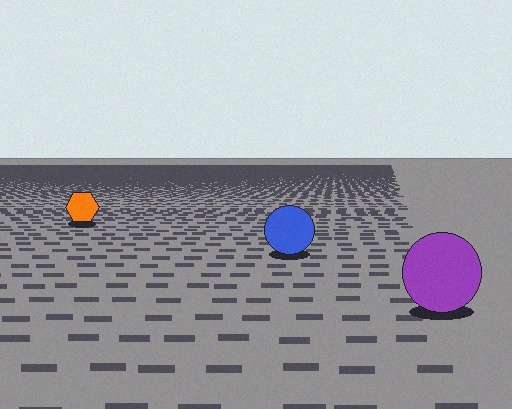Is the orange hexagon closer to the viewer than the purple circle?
No. The purple circle is closer — you can tell from the texture gradient: the ground texture is coarser near it.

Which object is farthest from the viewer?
The orange hexagon is farthest from the viewer. It appears smaller and the ground texture around it is denser.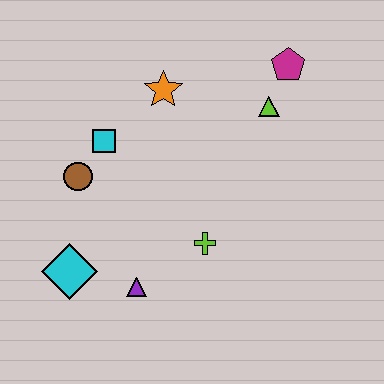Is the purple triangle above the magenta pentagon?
No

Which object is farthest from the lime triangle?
The cyan diamond is farthest from the lime triangle.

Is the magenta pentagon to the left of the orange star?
No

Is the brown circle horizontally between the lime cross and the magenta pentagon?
No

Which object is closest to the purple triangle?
The cyan diamond is closest to the purple triangle.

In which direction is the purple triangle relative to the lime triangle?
The purple triangle is below the lime triangle.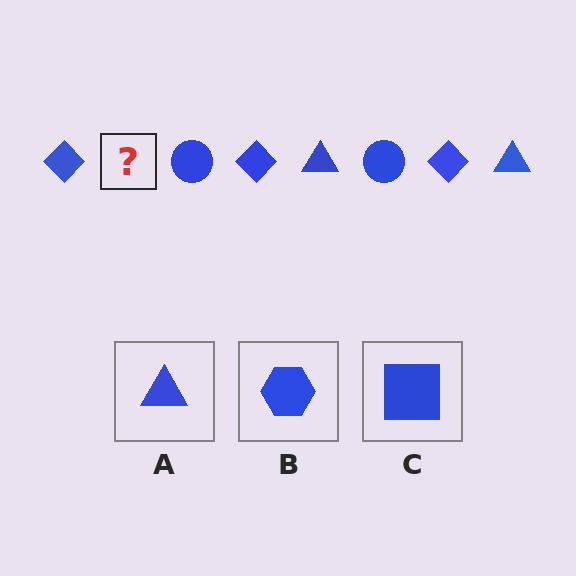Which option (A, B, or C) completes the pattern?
A.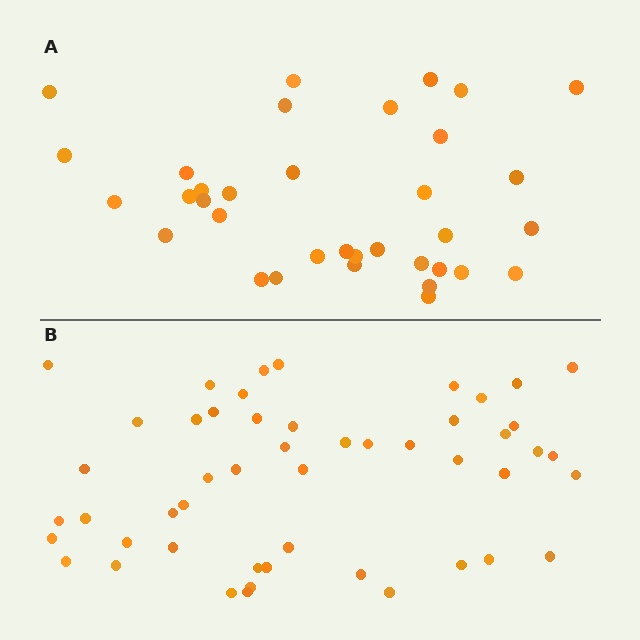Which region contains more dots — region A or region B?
Region B (the bottom region) has more dots.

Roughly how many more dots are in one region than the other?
Region B has approximately 15 more dots than region A.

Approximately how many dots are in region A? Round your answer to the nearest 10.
About 40 dots. (The exact count is 35, which rounds to 40.)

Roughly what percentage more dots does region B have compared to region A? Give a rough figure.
About 45% more.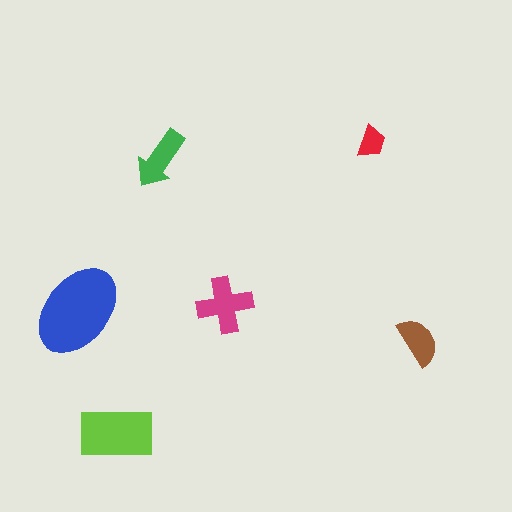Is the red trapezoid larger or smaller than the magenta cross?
Smaller.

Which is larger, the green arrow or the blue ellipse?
The blue ellipse.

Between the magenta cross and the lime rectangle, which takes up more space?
The lime rectangle.